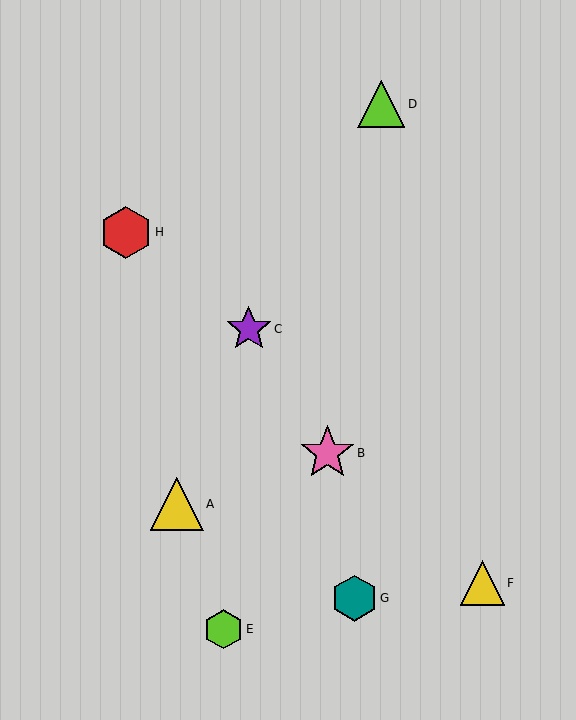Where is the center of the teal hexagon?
The center of the teal hexagon is at (354, 598).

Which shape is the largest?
The pink star (labeled B) is the largest.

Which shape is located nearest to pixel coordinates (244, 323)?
The purple star (labeled C) at (249, 329) is nearest to that location.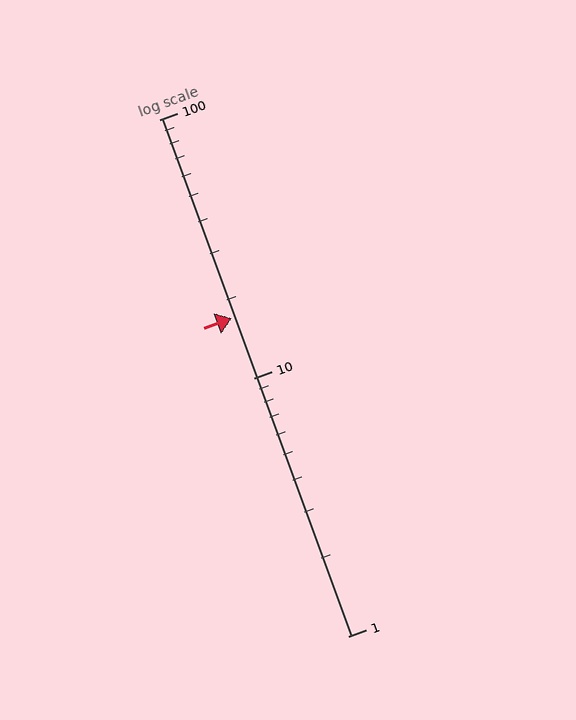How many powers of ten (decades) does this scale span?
The scale spans 2 decades, from 1 to 100.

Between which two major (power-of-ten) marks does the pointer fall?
The pointer is between 10 and 100.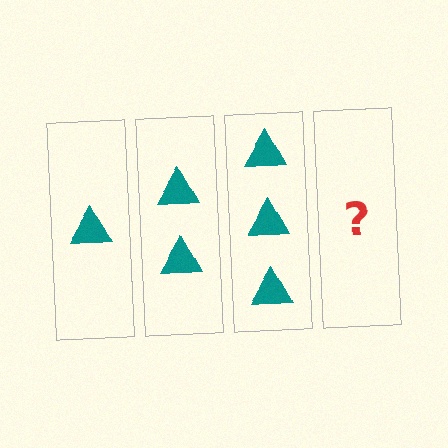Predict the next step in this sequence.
The next step is 4 triangles.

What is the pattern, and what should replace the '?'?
The pattern is that each step adds one more triangle. The '?' should be 4 triangles.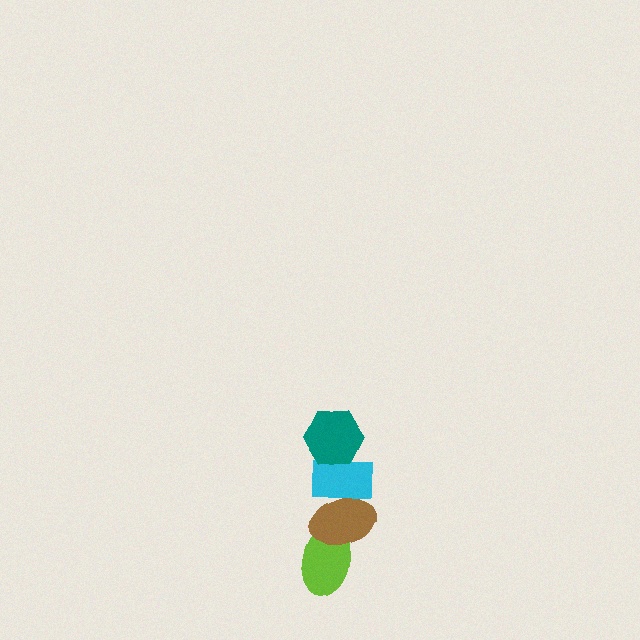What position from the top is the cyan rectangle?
The cyan rectangle is 2nd from the top.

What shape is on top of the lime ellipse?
The brown ellipse is on top of the lime ellipse.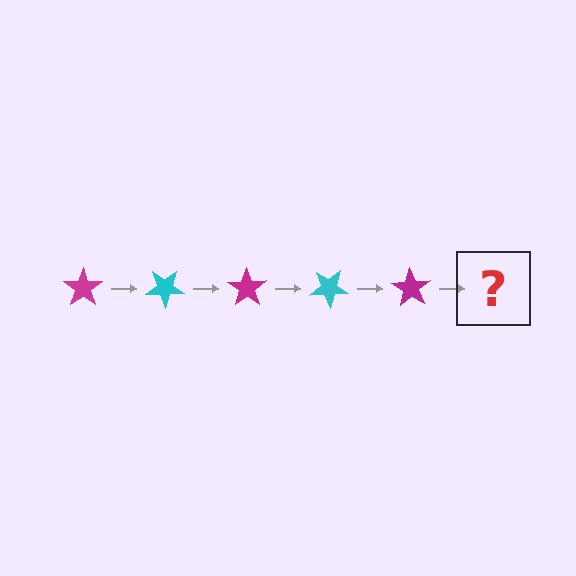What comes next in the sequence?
The next element should be a cyan star, rotated 175 degrees from the start.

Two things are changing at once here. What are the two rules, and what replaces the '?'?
The two rules are that it rotates 35 degrees each step and the color cycles through magenta and cyan. The '?' should be a cyan star, rotated 175 degrees from the start.